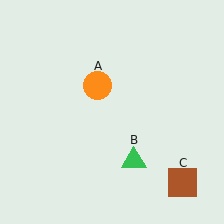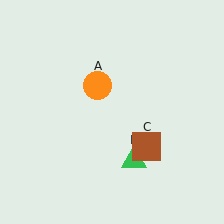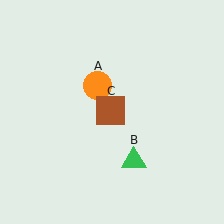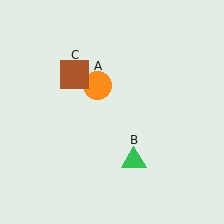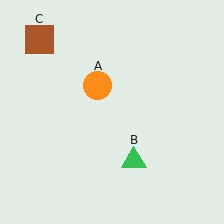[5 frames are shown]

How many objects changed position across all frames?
1 object changed position: brown square (object C).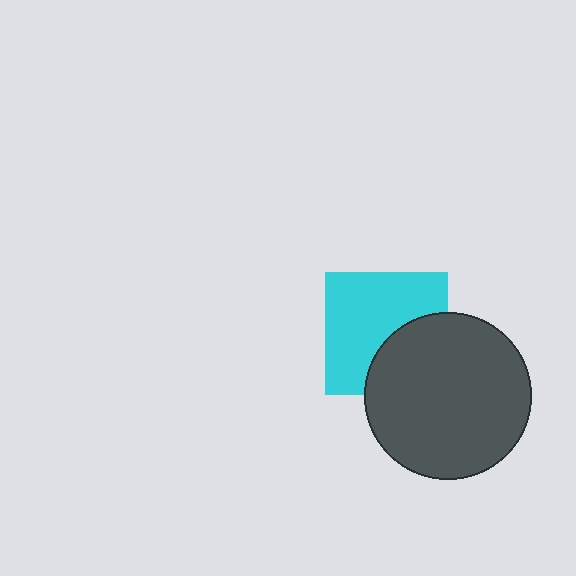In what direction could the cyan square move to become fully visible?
The cyan square could move toward the upper-left. That would shift it out from behind the dark gray circle entirely.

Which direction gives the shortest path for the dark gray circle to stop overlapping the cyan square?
Moving toward the lower-right gives the shortest separation.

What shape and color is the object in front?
The object in front is a dark gray circle.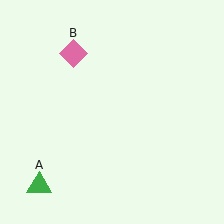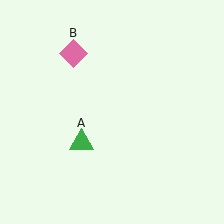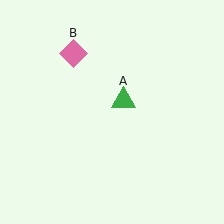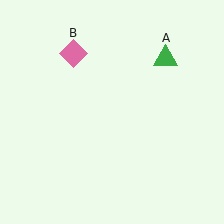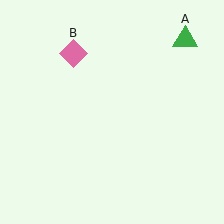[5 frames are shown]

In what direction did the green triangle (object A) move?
The green triangle (object A) moved up and to the right.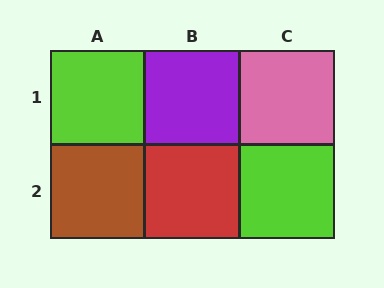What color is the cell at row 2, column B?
Red.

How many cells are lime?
2 cells are lime.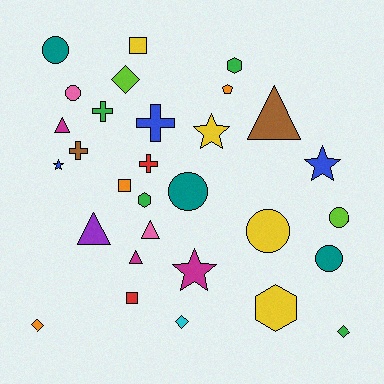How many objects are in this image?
There are 30 objects.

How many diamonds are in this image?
There are 4 diamonds.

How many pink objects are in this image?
There are 2 pink objects.